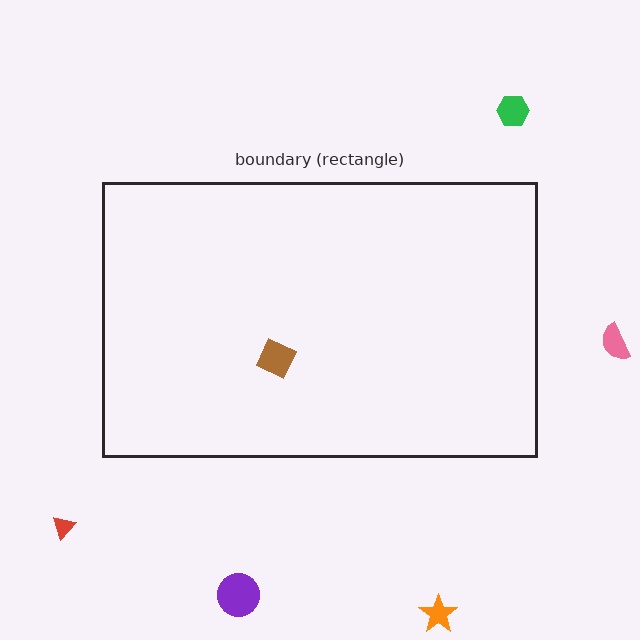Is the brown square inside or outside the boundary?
Inside.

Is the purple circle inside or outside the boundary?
Outside.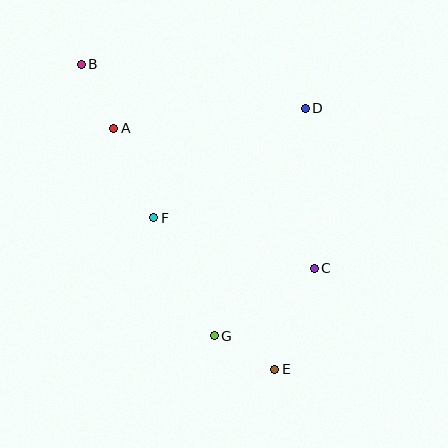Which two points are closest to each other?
Points E and G are closest to each other.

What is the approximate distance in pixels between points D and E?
The distance between D and E is approximately 263 pixels.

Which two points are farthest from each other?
Points B and E are farthest from each other.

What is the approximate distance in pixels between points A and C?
The distance between A and C is approximately 244 pixels.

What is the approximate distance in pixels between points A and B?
The distance between A and B is approximately 72 pixels.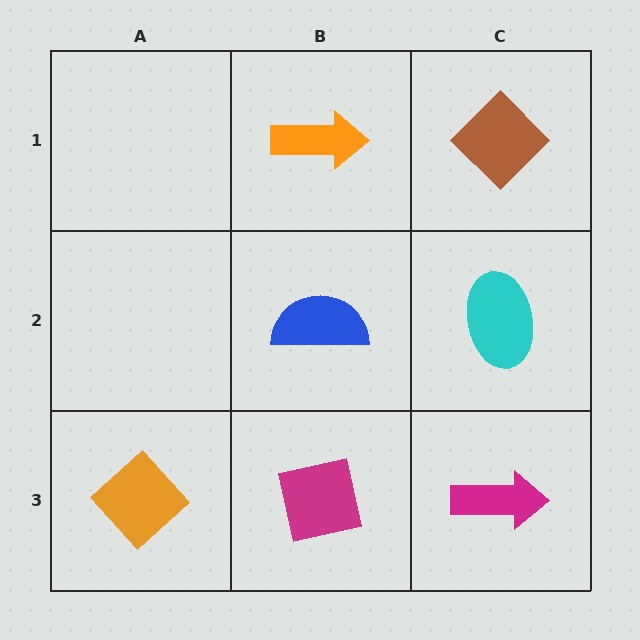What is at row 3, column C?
A magenta arrow.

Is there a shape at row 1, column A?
No, that cell is empty.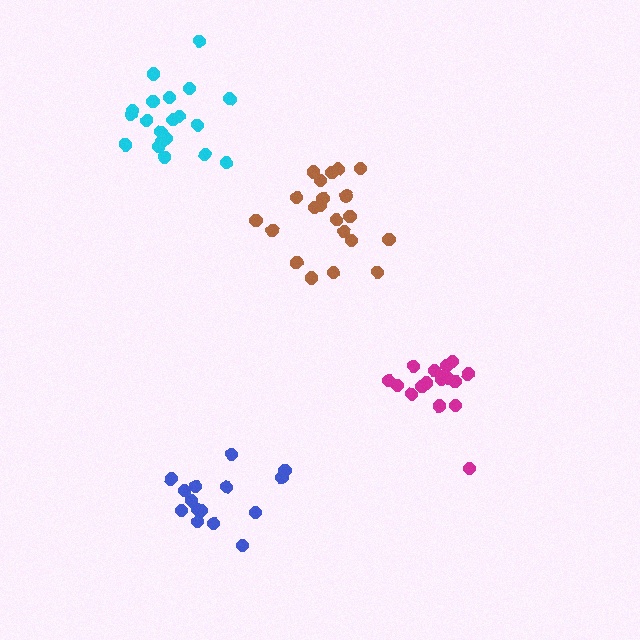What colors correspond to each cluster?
The clusters are colored: blue, brown, cyan, magenta.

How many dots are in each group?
Group 1: 15 dots, Group 2: 21 dots, Group 3: 20 dots, Group 4: 17 dots (73 total).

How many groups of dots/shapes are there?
There are 4 groups.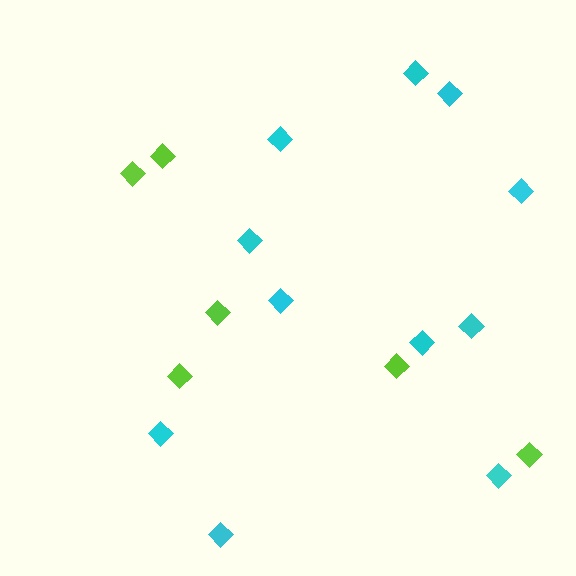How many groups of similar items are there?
There are 2 groups: one group of cyan diamonds (11) and one group of lime diamonds (6).